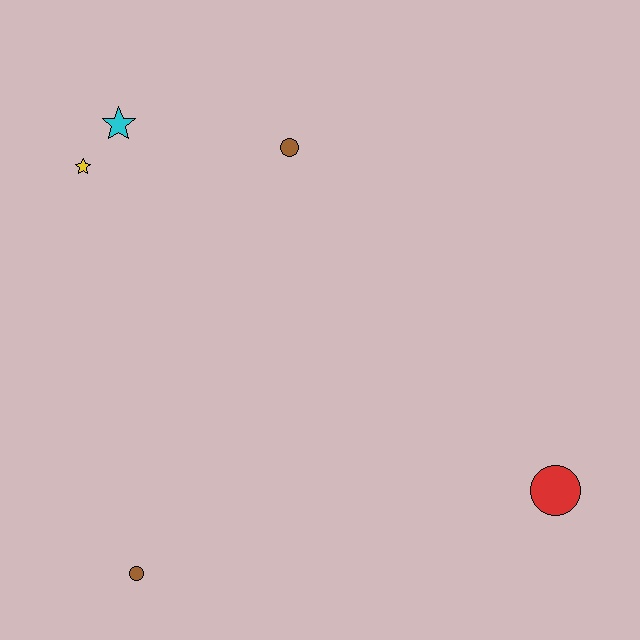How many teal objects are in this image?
There are no teal objects.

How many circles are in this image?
There are 3 circles.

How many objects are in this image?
There are 5 objects.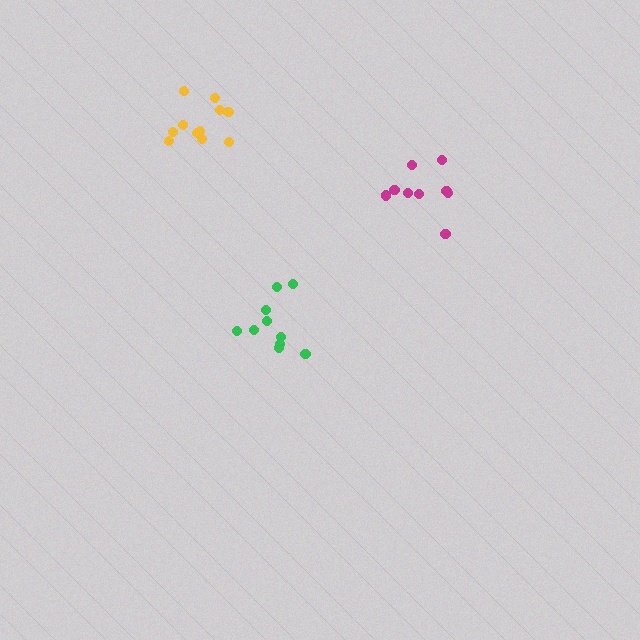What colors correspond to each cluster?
The clusters are colored: magenta, green, yellow.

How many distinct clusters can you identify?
There are 3 distinct clusters.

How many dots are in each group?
Group 1: 9 dots, Group 2: 10 dots, Group 3: 11 dots (30 total).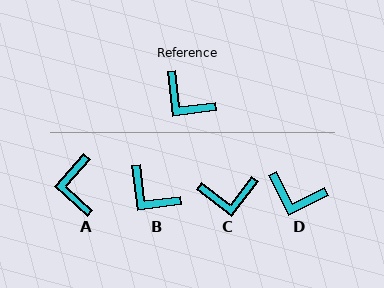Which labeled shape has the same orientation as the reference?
B.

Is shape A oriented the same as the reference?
No, it is off by about 49 degrees.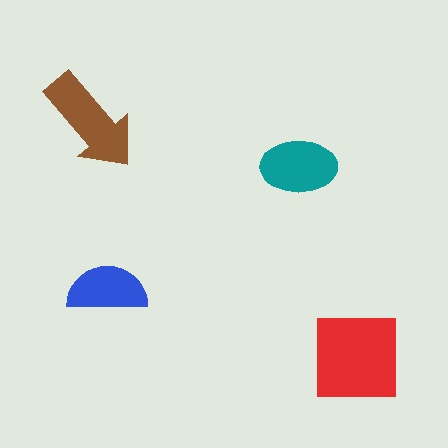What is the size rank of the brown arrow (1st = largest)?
2nd.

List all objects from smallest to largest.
The blue semicircle, the teal ellipse, the brown arrow, the red square.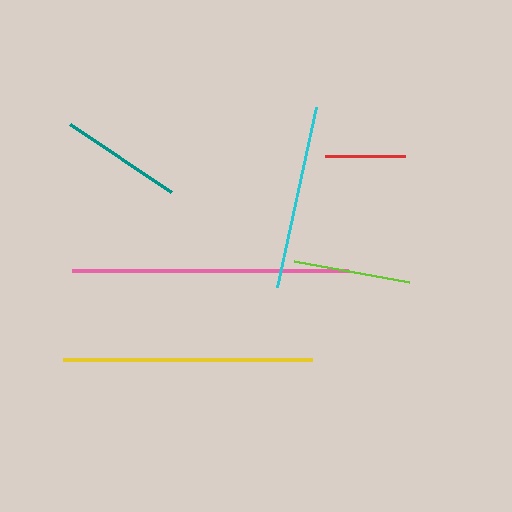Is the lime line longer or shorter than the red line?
The lime line is longer than the red line.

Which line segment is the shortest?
The red line is the shortest at approximately 80 pixels.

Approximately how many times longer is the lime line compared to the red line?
The lime line is approximately 1.5 times the length of the red line.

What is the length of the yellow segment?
The yellow segment is approximately 249 pixels long.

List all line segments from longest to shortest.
From longest to shortest: pink, yellow, cyan, teal, lime, red.